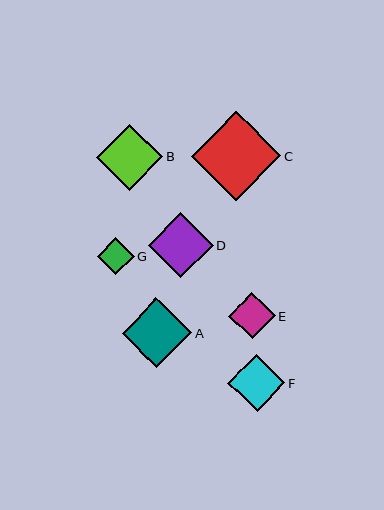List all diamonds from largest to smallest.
From largest to smallest: C, A, B, D, F, E, G.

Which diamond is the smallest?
Diamond G is the smallest with a size of approximately 37 pixels.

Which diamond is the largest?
Diamond C is the largest with a size of approximately 90 pixels.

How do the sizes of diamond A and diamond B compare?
Diamond A and diamond B are approximately the same size.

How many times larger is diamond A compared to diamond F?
Diamond A is approximately 1.2 times the size of diamond F.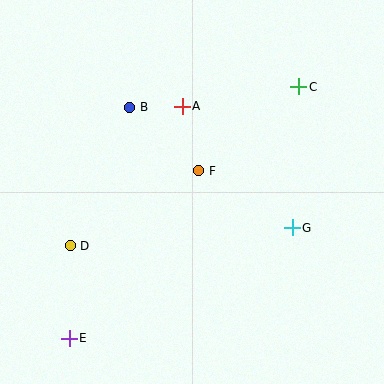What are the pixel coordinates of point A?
Point A is at (182, 106).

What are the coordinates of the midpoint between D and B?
The midpoint between D and B is at (100, 177).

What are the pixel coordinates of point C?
Point C is at (299, 87).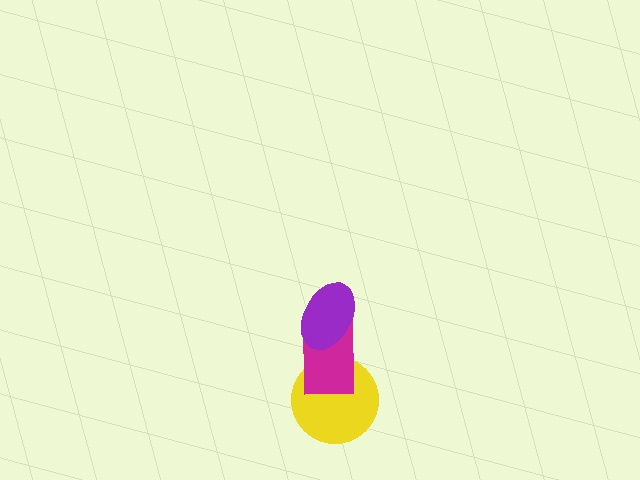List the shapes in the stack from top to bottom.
From top to bottom: the purple ellipse, the magenta rectangle, the yellow circle.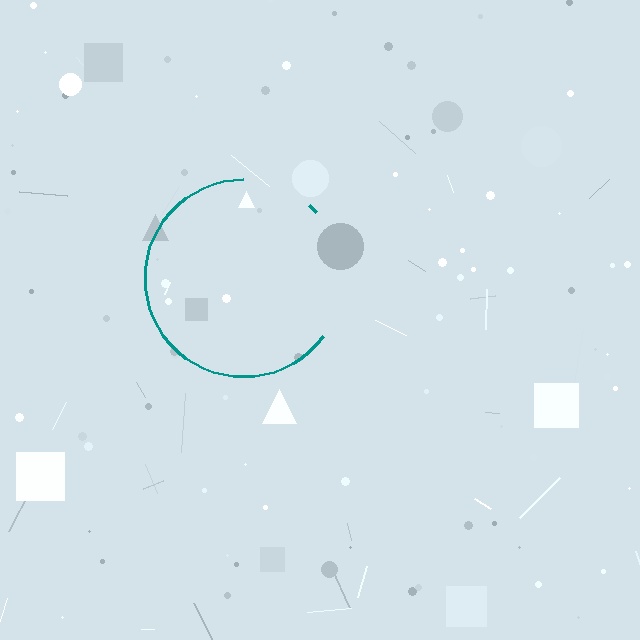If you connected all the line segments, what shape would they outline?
They would outline a circle.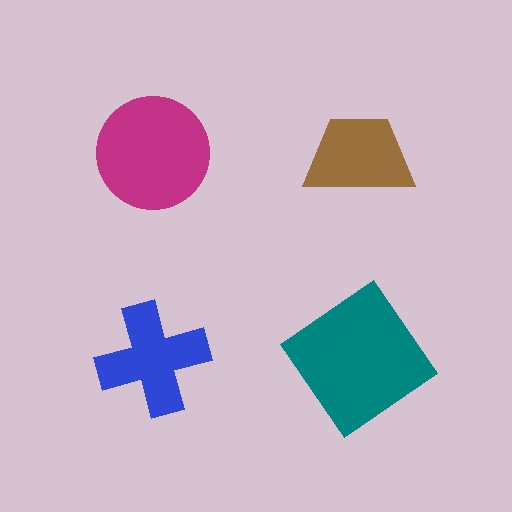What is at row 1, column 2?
A brown trapezoid.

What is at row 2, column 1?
A blue cross.